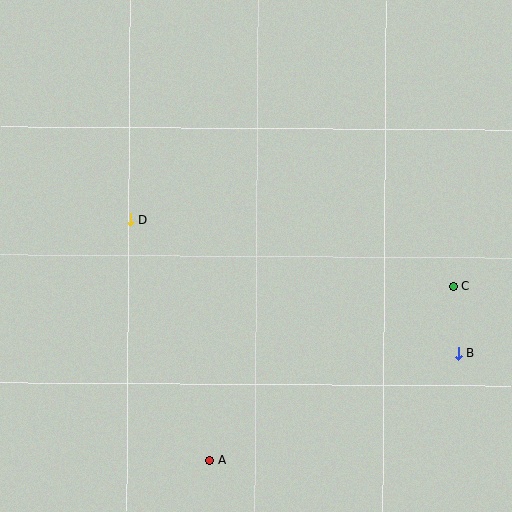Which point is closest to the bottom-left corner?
Point A is closest to the bottom-left corner.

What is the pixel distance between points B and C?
The distance between B and C is 67 pixels.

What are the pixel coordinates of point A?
Point A is at (210, 460).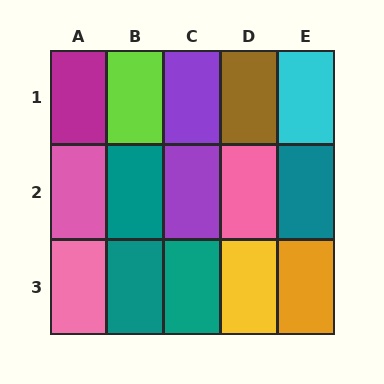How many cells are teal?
4 cells are teal.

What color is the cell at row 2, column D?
Pink.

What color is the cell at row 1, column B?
Lime.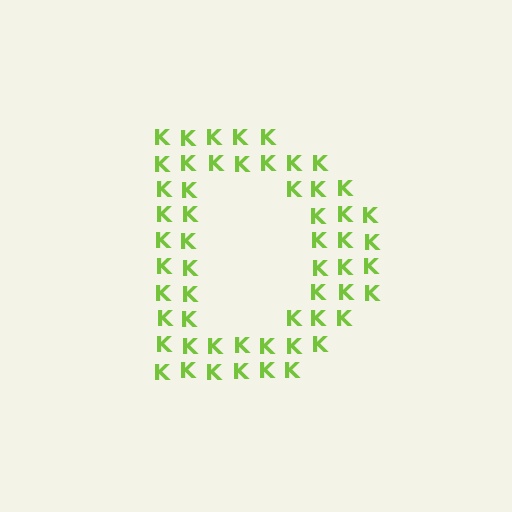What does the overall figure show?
The overall figure shows the letter D.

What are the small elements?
The small elements are letter K's.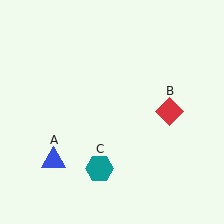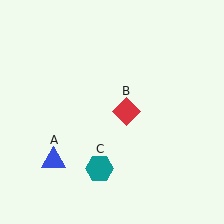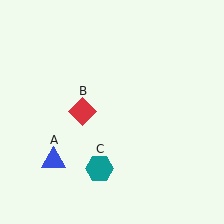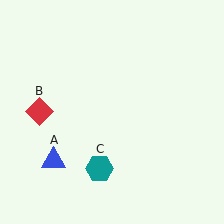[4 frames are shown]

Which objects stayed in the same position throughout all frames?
Blue triangle (object A) and teal hexagon (object C) remained stationary.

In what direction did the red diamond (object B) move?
The red diamond (object B) moved left.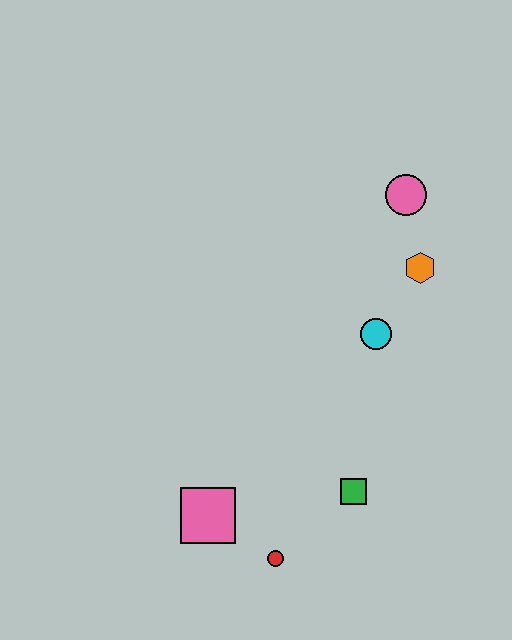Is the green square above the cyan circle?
No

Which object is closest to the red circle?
The pink square is closest to the red circle.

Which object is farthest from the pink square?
The pink circle is farthest from the pink square.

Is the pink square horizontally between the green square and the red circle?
No